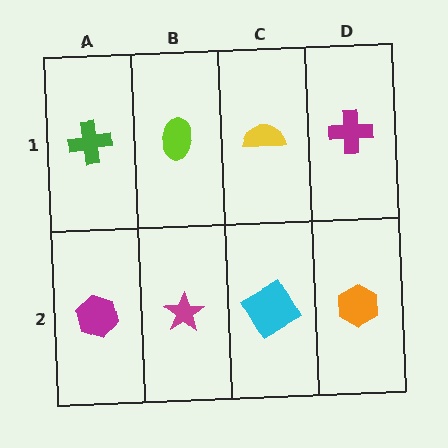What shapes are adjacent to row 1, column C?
A cyan diamond (row 2, column C), a lime ellipse (row 1, column B), a magenta cross (row 1, column D).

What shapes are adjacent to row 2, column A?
A green cross (row 1, column A), a magenta star (row 2, column B).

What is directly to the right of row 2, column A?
A magenta star.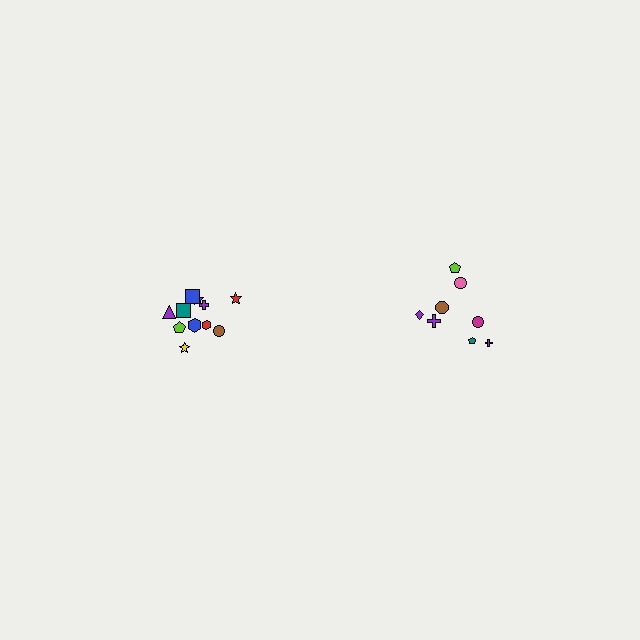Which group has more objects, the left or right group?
The left group.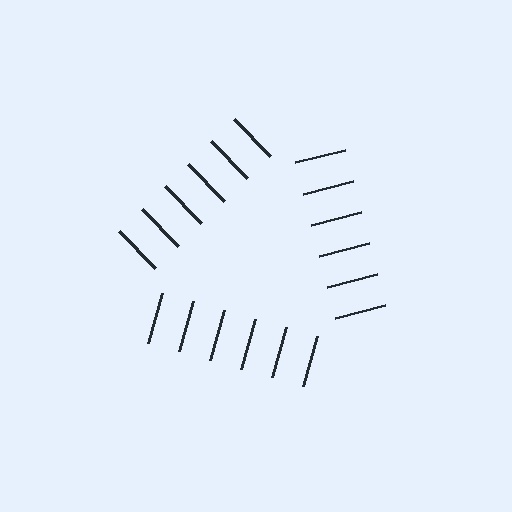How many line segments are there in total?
18 — 6 along each of the 3 edges.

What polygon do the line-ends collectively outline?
An illusory triangle — the line segments terminate on its edges but no continuous stroke is drawn.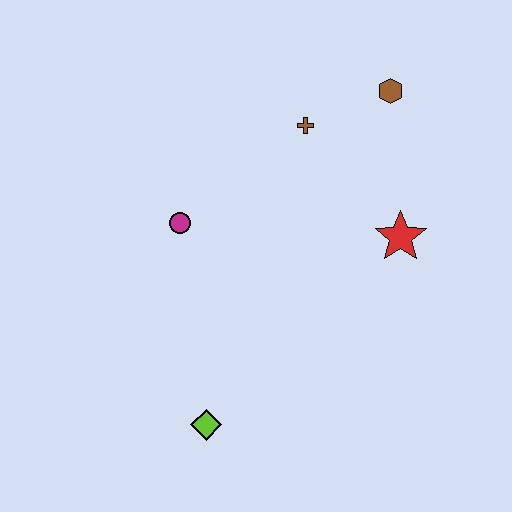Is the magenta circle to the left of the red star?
Yes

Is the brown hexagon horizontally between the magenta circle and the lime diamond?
No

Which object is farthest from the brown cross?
The lime diamond is farthest from the brown cross.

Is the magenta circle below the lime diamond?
No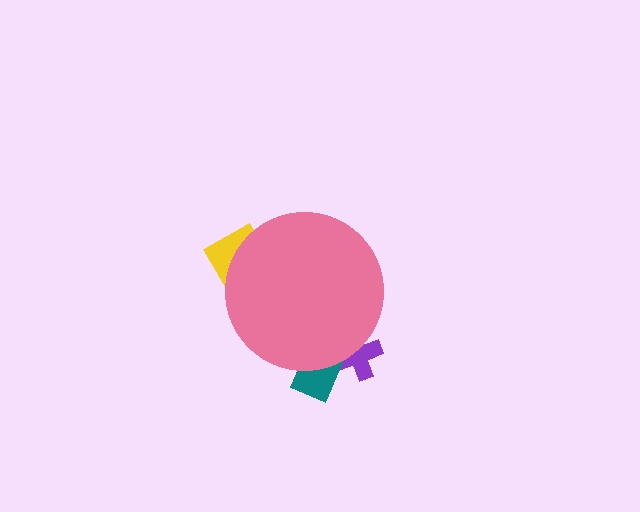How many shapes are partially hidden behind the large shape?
3 shapes are partially hidden.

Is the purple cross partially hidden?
Yes, the purple cross is partially hidden behind the pink circle.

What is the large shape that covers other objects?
A pink circle.